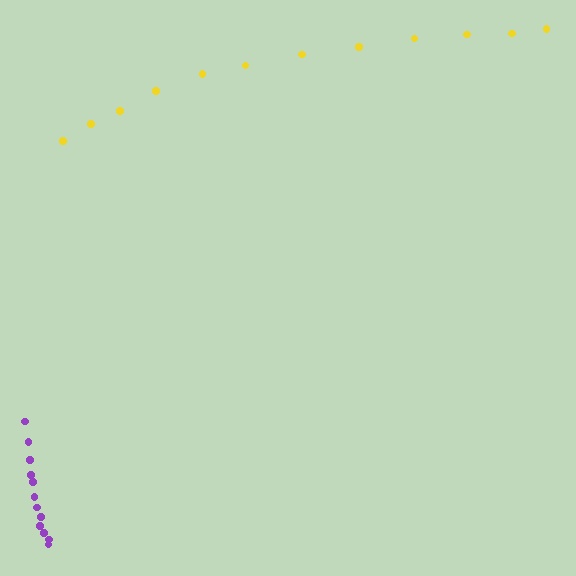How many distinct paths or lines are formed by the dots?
There are 2 distinct paths.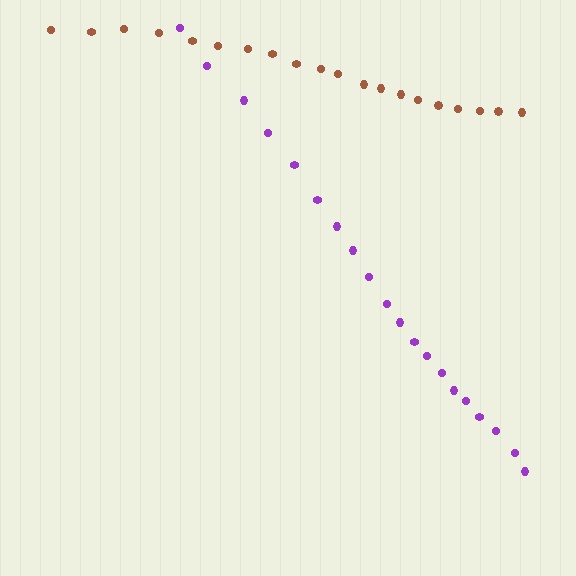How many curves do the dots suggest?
There are 2 distinct paths.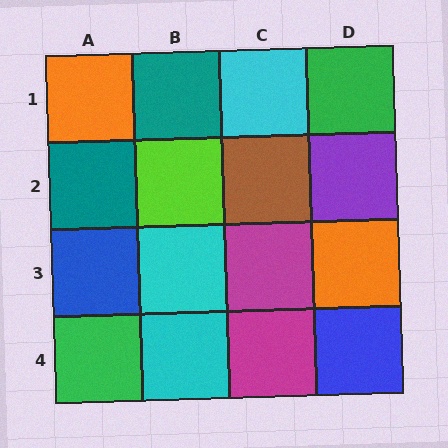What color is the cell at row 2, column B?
Lime.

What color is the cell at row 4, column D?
Blue.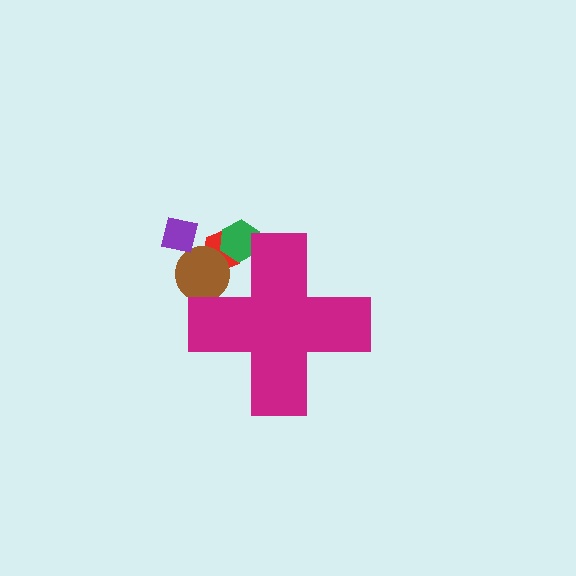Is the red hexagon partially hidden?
Yes, the red hexagon is partially hidden behind the magenta cross.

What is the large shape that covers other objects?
A magenta cross.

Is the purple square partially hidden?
No, the purple square is fully visible.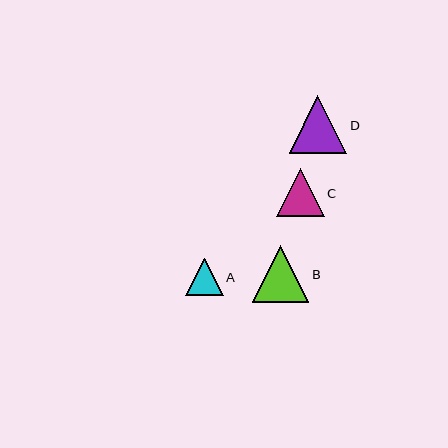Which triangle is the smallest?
Triangle A is the smallest with a size of approximately 37 pixels.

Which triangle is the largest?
Triangle D is the largest with a size of approximately 57 pixels.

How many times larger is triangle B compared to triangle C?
Triangle B is approximately 1.2 times the size of triangle C.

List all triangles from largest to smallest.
From largest to smallest: D, B, C, A.